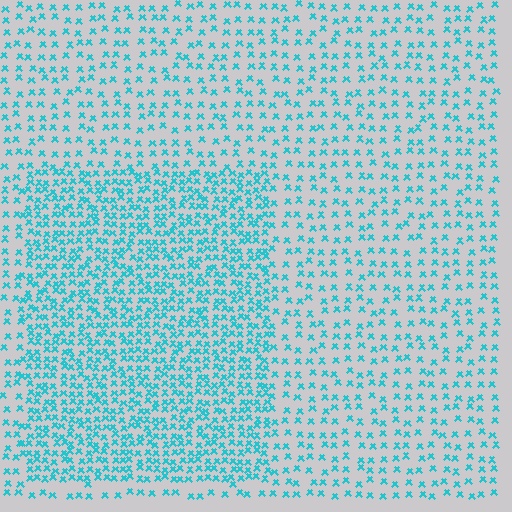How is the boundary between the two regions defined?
The boundary is defined by a change in element density (approximately 2.1x ratio). All elements are the same color, size, and shape.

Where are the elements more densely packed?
The elements are more densely packed inside the rectangle boundary.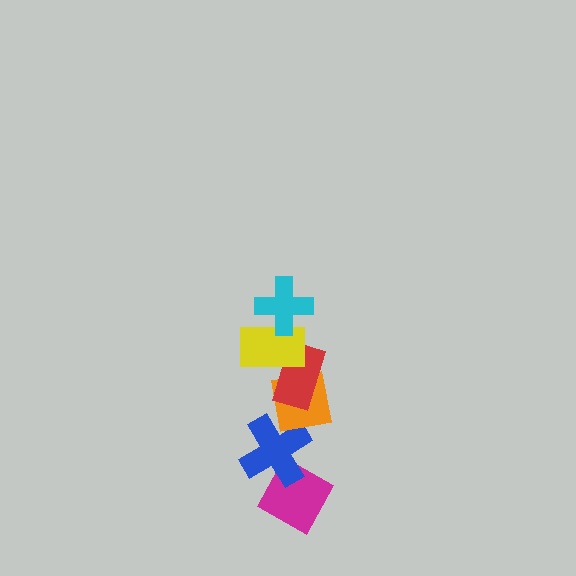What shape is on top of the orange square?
The red rectangle is on top of the orange square.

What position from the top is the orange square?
The orange square is 4th from the top.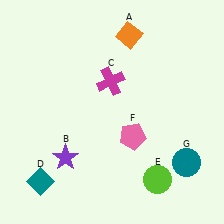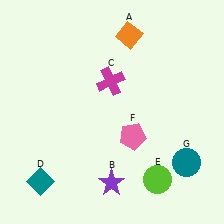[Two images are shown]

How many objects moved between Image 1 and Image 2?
1 object moved between the two images.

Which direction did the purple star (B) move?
The purple star (B) moved right.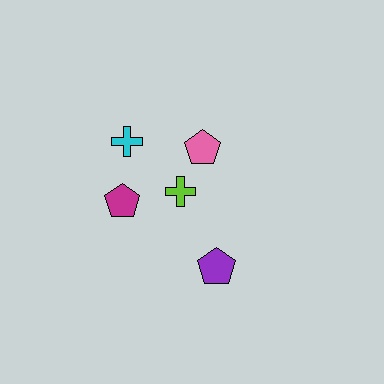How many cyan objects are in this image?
There is 1 cyan object.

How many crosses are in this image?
There are 2 crosses.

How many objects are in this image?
There are 5 objects.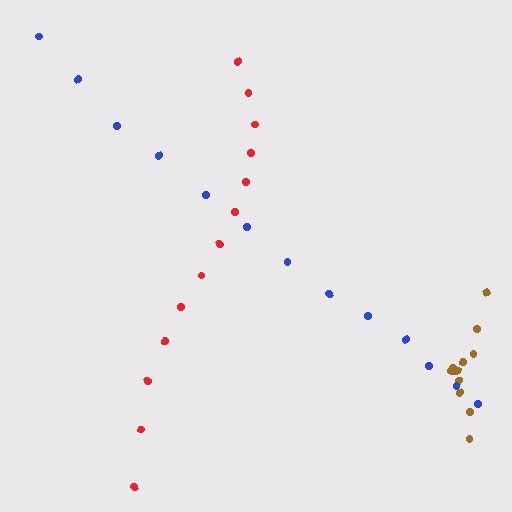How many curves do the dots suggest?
There are 3 distinct paths.